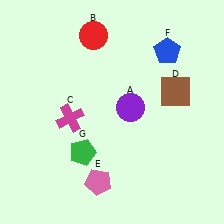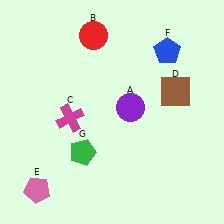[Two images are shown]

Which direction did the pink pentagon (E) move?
The pink pentagon (E) moved left.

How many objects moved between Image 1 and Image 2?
1 object moved between the two images.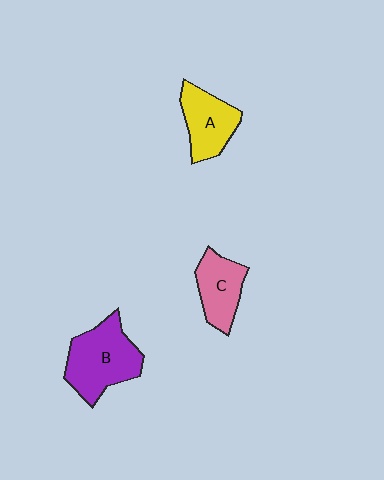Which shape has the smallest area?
Shape C (pink).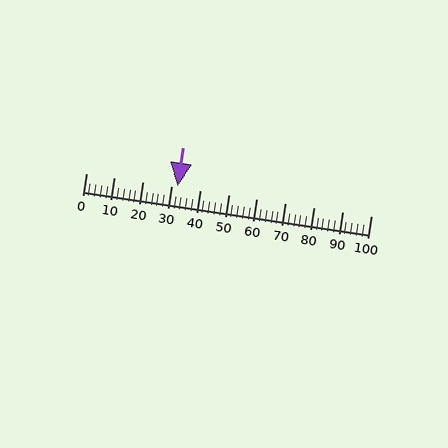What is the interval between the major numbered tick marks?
The major tick marks are spaced 10 units apart.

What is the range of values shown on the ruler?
The ruler shows values from 0 to 100.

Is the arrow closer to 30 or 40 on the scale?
The arrow is closer to 30.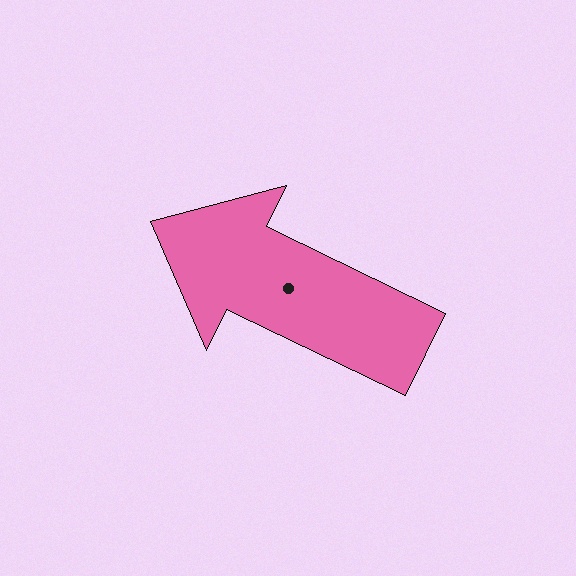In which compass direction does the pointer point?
Northwest.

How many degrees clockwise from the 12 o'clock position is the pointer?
Approximately 296 degrees.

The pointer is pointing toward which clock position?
Roughly 10 o'clock.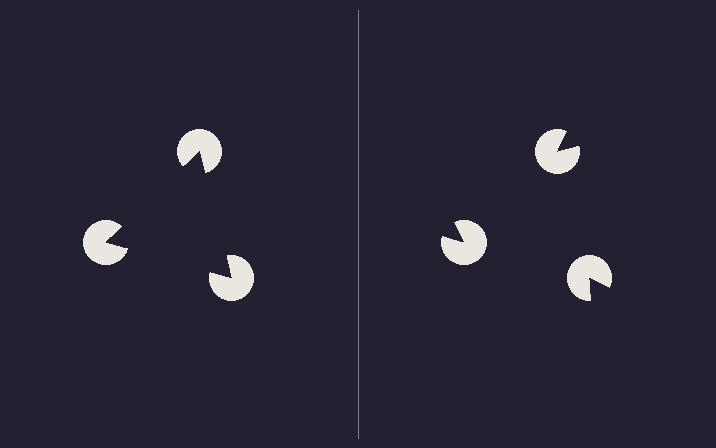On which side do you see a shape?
An illusory triangle appears on the left side. On the right side the wedge cuts are rotated, so no coherent shape forms.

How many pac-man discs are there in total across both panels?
6 — 3 on each side.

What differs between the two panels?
The pac-man discs are positioned identically on both sides; only the wedge orientations differ. On the left they align to a triangle; on the right they are misaligned.